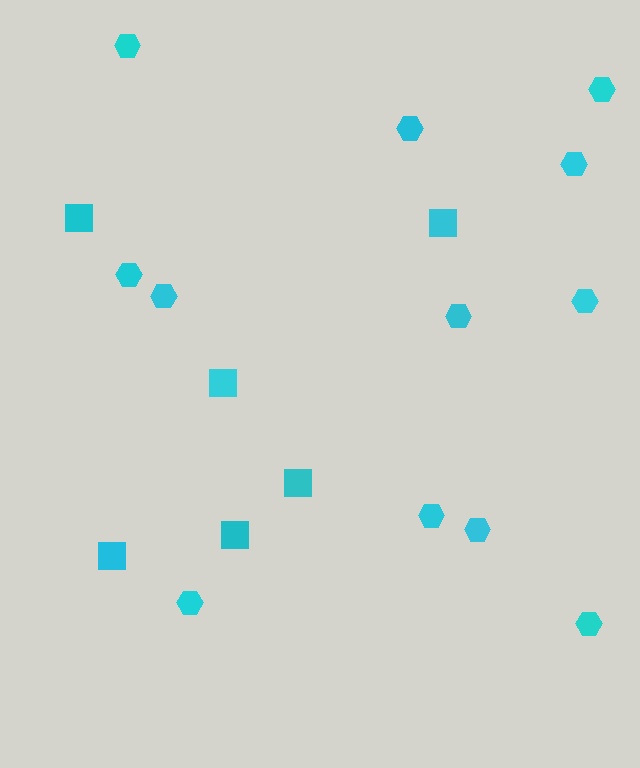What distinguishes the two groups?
There are 2 groups: one group of squares (6) and one group of hexagons (12).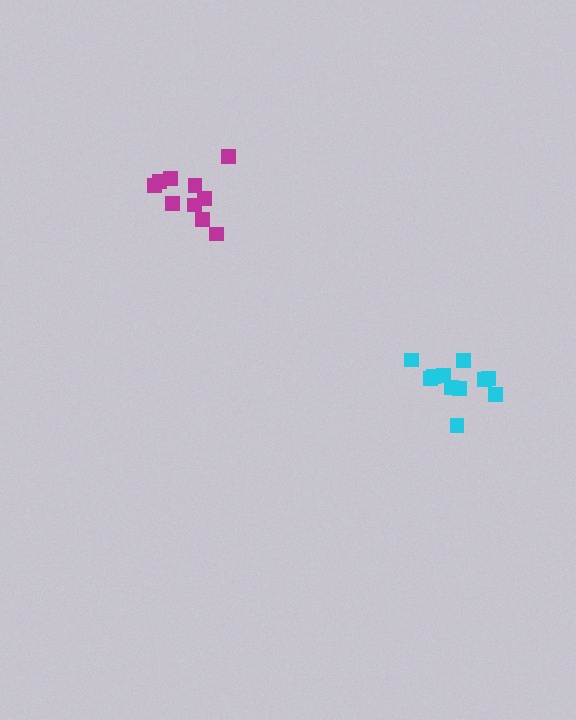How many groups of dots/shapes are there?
There are 2 groups.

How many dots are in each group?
Group 1: 10 dots, Group 2: 11 dots (21 total).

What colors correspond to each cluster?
The clusters are colored: magenta, cyan.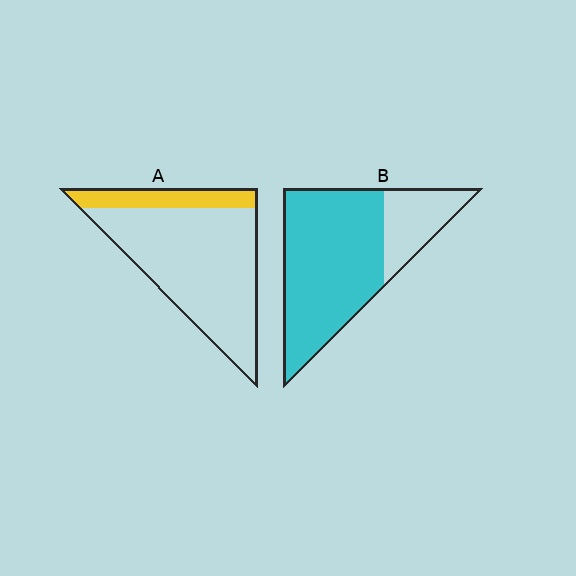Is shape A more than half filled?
No.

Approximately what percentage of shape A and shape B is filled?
A is approximately 20% and B is approximately 75%.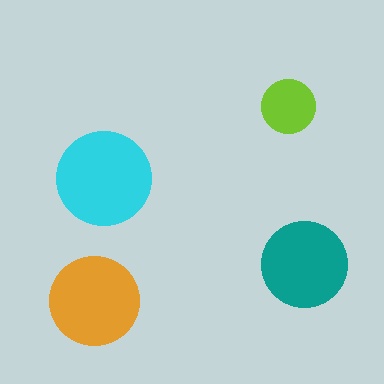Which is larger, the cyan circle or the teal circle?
The cyan one.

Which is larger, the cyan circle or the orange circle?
The cyan one.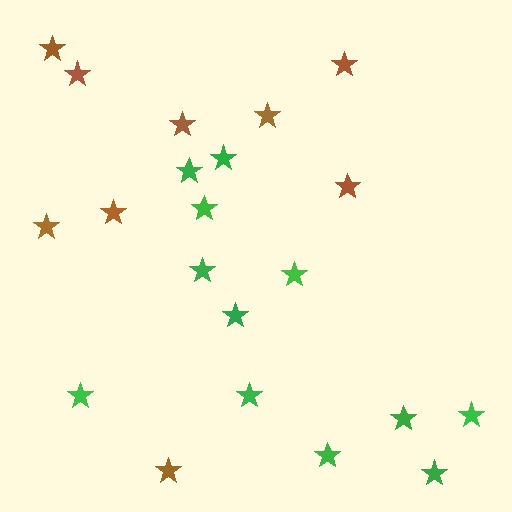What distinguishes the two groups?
There are 2 groups: one group of green stars (12) and one group of brown stars (9).